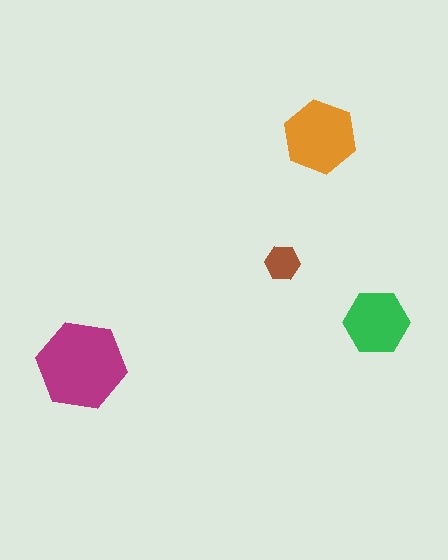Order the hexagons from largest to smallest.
the magenta one, the orange one, the green one, the brown one.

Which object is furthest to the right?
The green hexagon is rightmost.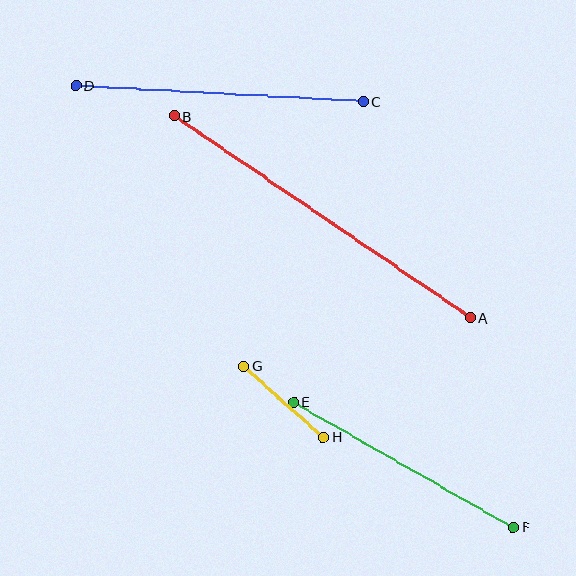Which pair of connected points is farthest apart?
Points A and B are farthest apart.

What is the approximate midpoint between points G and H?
The midpoint is at approximately (284, 402) pixels.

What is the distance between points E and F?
The distance is approximately 252 pixels.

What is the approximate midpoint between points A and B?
The midpoint is at approximately (322, 217) pixels.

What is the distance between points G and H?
The distance is approximately 106 pixels.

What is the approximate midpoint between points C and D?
The midpoint is at approximately (220, 94) pixels.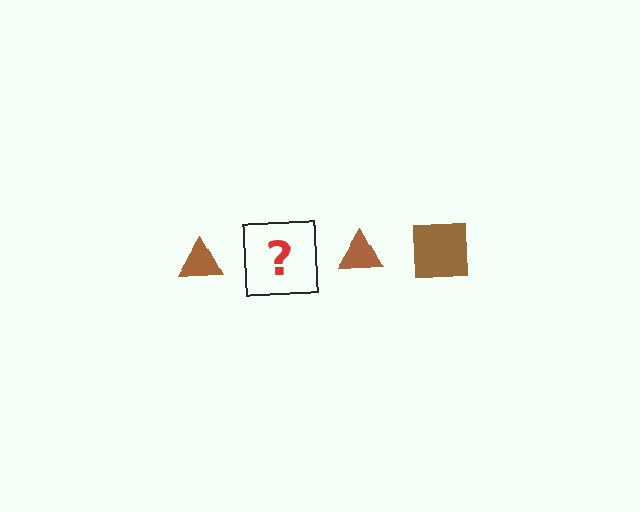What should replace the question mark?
The question mark should be replaced with a brown square.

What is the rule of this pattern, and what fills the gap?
The rule is that the pattern cycles through triangle, square shapes in brown. The gap should be filled with a brown square.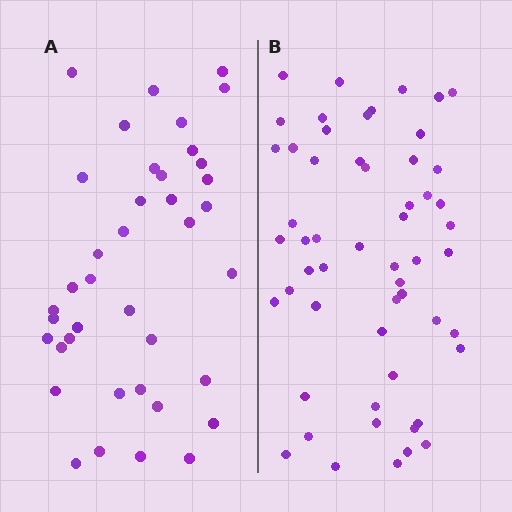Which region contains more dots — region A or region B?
Region B (the right region) has more dots.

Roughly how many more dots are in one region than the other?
Region B has approximately 15 more dots than region A.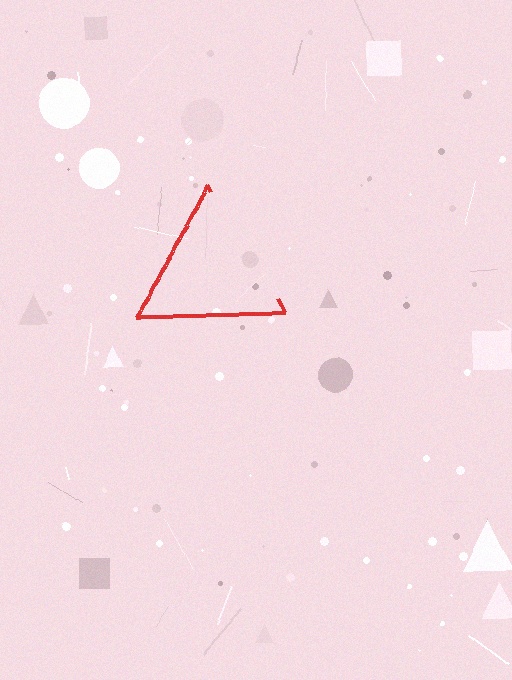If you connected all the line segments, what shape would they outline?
They would outline a triangle.